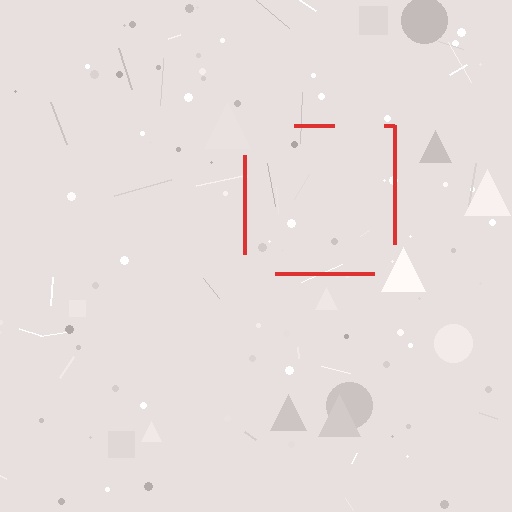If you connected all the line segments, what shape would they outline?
They would outline a square.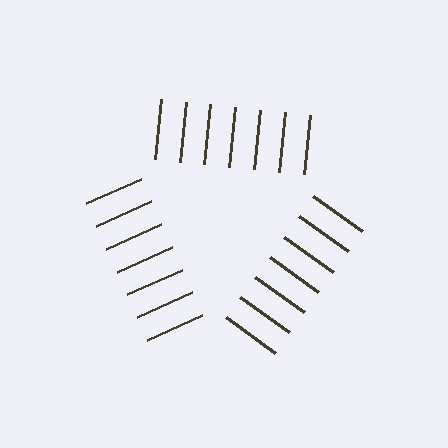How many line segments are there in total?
21 — 7 along each of the 3 edges.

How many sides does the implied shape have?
3 sides — the line-ends trace a triangle.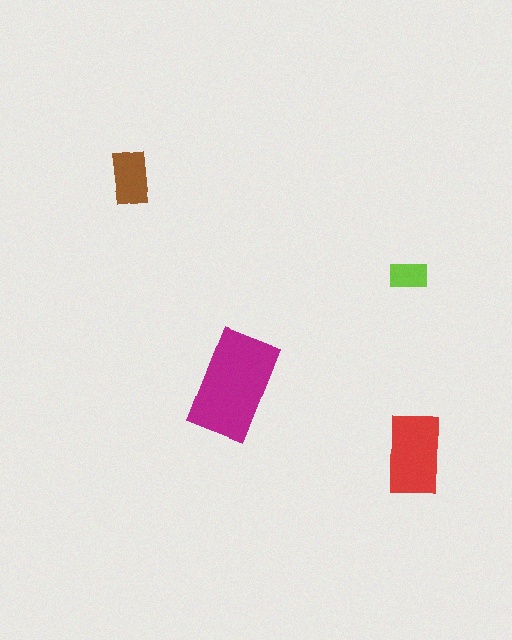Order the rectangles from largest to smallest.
the magenta one, the red one, the brown one, the lime one.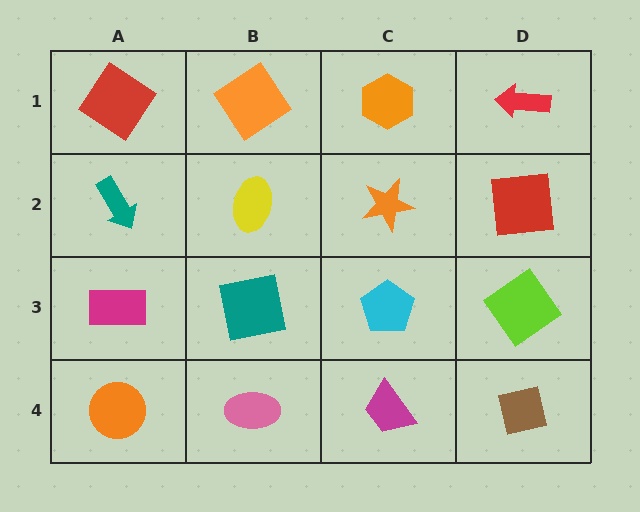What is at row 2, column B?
A yellow ellipse.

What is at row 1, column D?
A red arrow.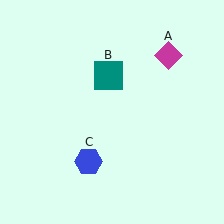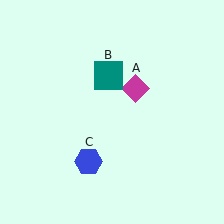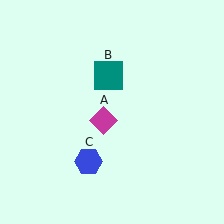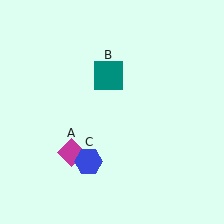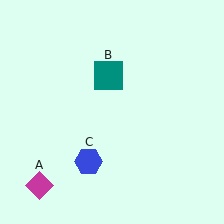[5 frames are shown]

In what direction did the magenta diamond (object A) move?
The magenta diamond (object A) moved down and to the left.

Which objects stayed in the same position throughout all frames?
Teal square (object B) and blue hexagon (object C) remained stationary.